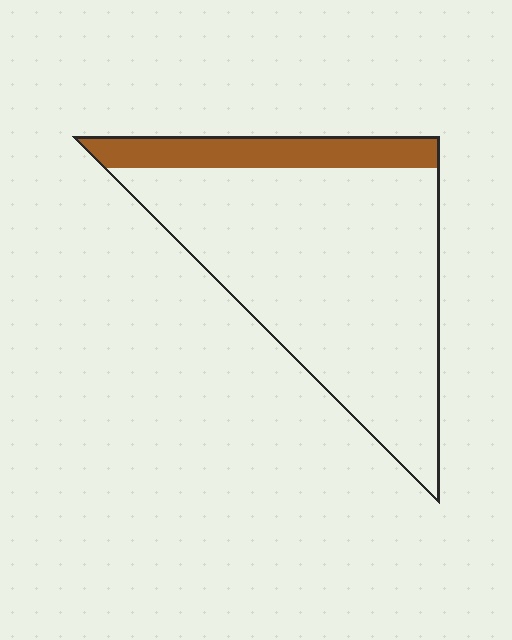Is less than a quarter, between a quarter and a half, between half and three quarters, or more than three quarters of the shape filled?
Less than a quarter.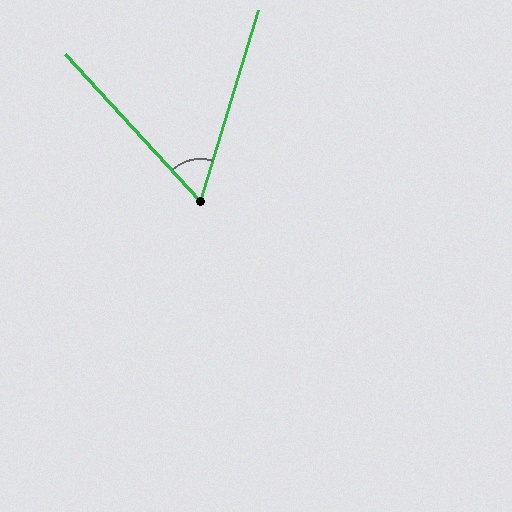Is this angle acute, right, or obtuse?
It is acute.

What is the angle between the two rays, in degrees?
Approximately 60 degrees.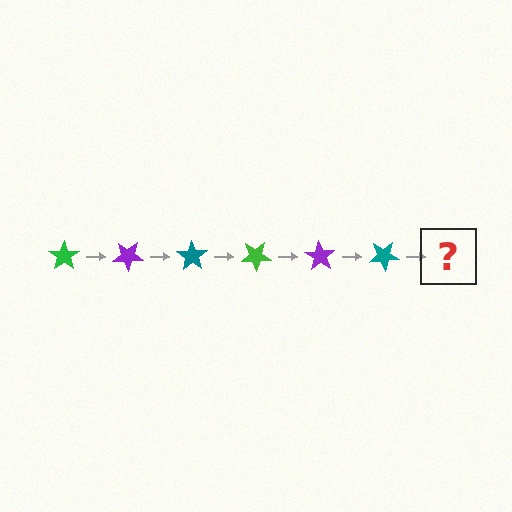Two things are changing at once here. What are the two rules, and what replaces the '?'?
The two rules are that it rotates 35 degrees each step and the color cycles through green, purple, and teal. The '?' should be a green star, rotated 210 degrees from the start.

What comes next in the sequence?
The next element should be a green star, rotated 210 degrees from the start.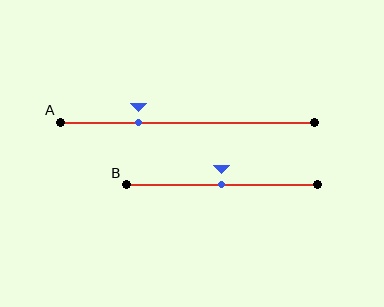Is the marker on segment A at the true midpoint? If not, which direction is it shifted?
No, the marker on segment A is shifted to the left by about 19% of the segment length.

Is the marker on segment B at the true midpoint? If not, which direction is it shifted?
Yes, the marker on segment B is at the true midpoint.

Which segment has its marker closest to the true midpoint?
Segment B has its marker closest to the true midpoint.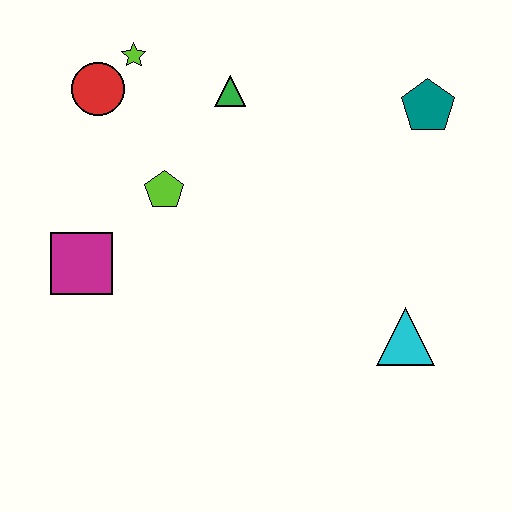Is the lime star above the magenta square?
Yes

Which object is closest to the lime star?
The red circle is closest to the lime star.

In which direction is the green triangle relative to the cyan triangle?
The green triangle is above the cyan triangle.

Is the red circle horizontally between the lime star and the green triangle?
No